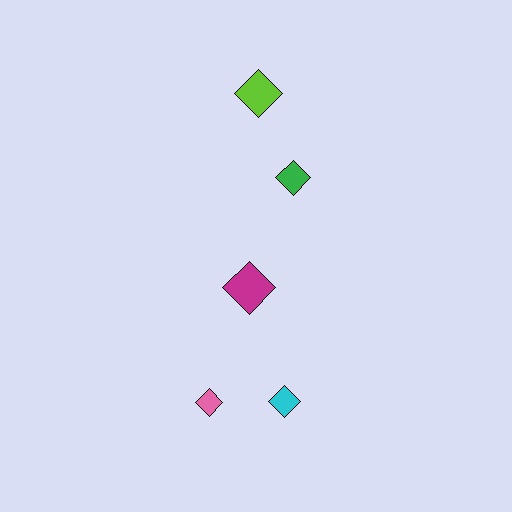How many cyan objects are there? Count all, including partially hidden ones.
There is 1 cyan object.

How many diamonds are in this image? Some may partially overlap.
There are 5 diamonds.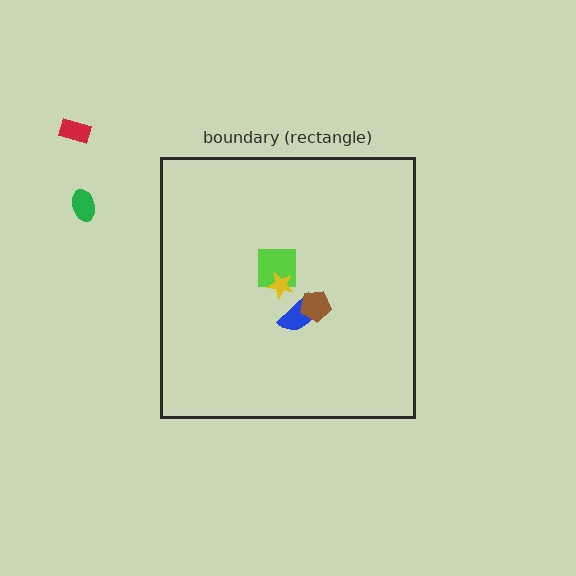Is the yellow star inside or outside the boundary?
Inside.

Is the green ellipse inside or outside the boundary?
Outside.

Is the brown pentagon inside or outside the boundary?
Inside.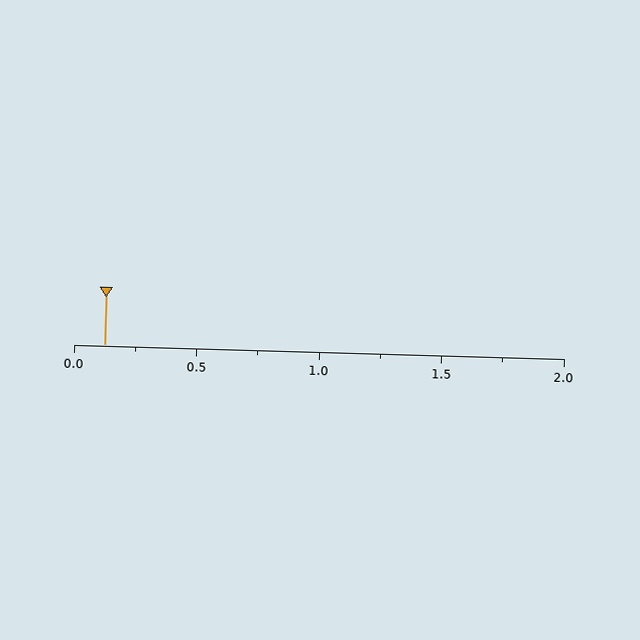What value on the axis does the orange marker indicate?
The marker indicates approximately 0.12.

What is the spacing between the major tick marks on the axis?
The major ticks are spaced 0.5 apart.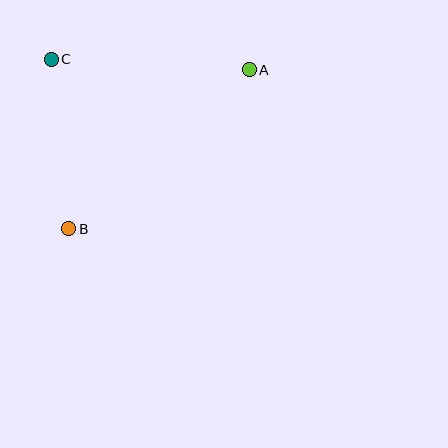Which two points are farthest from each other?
Points A and B are farthest from each other.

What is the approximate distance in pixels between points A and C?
The distance between A and C is approximately 198 pixels.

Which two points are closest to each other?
Points B and C are closest to each other.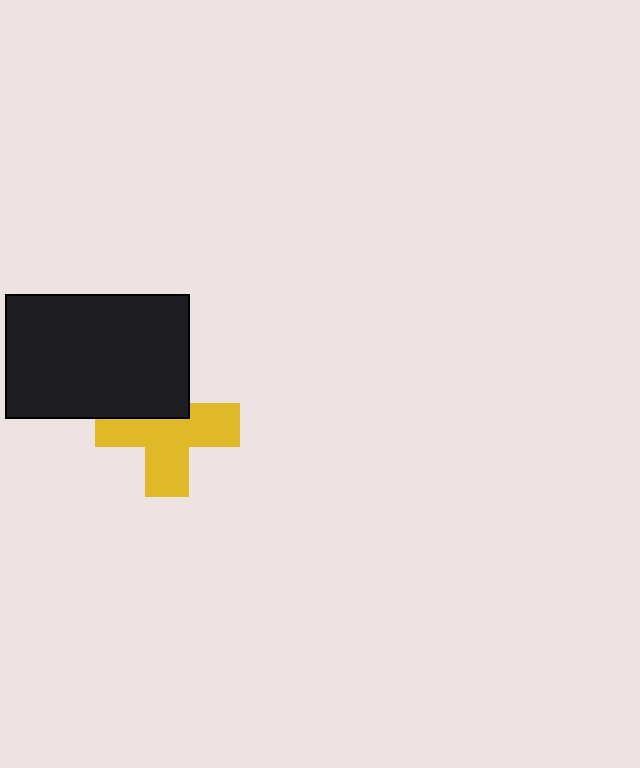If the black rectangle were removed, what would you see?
You would see the complete yellow cross.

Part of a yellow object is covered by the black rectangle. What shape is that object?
It is a cross.